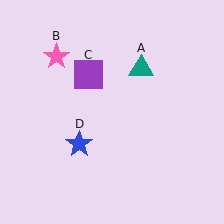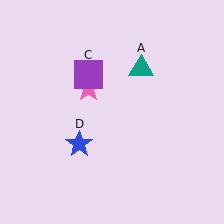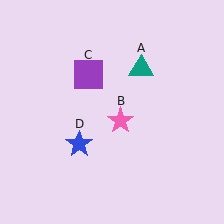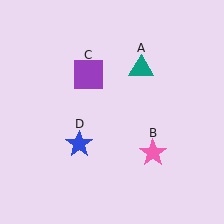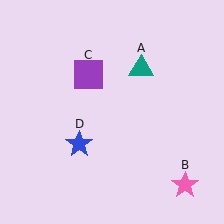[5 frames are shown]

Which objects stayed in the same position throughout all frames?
Teal triangle (object A) and purple square (object C) and blue star (object D) remained stationary.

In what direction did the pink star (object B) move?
The pink star (object B) moved down and to the right.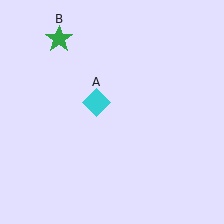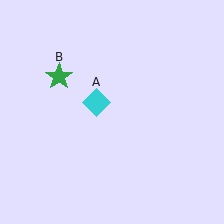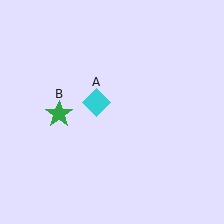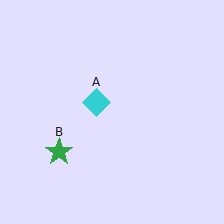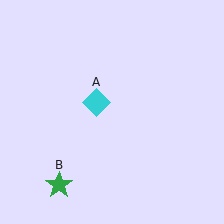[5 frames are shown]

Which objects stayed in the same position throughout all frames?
Cyan diamond (object A) remained stationary.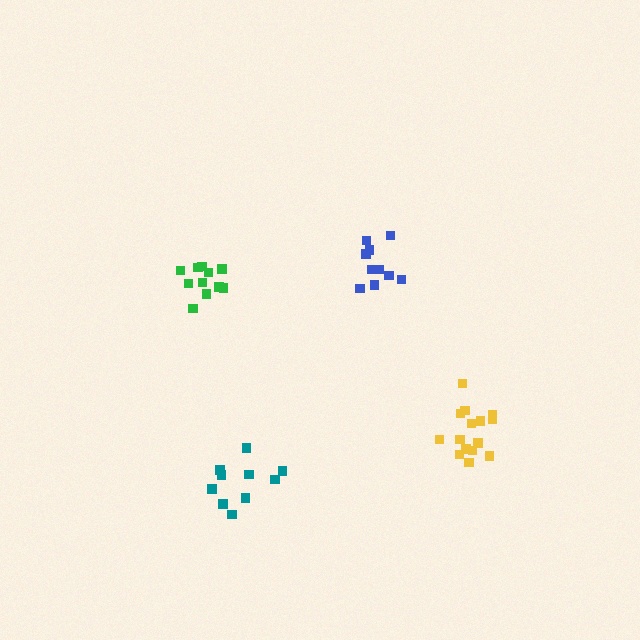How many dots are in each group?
Group 1: 10 dots, Group 2: 15 dots, Group 3: 11 dots, Group 4: 10 dots (46 total).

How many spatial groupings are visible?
There are 4 spatial groupings.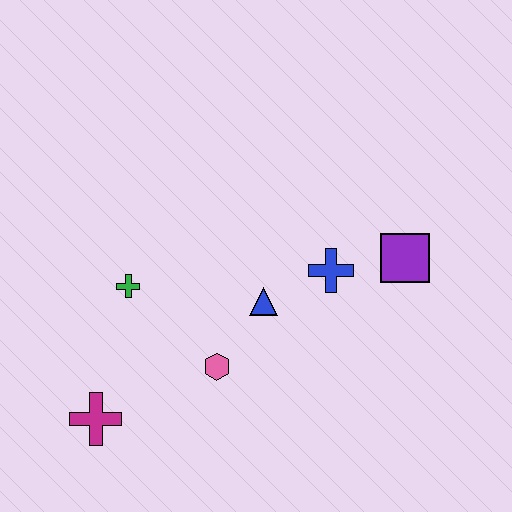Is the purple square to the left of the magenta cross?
No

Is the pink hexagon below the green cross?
Yes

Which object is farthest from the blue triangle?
The magenta cross is farthest from the blue triangle.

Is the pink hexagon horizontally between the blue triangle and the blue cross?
No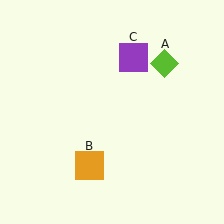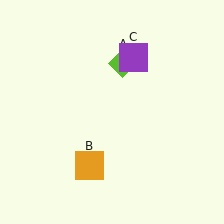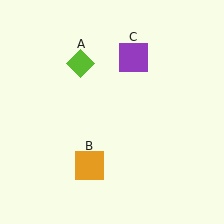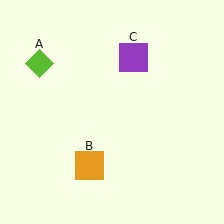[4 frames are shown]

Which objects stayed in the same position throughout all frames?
Orange square (object B) and purple square (object C) remained stationary.